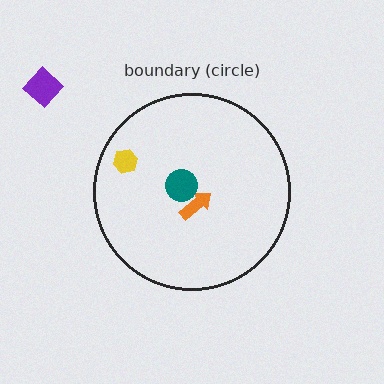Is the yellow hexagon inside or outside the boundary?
Inside.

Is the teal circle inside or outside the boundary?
Inside.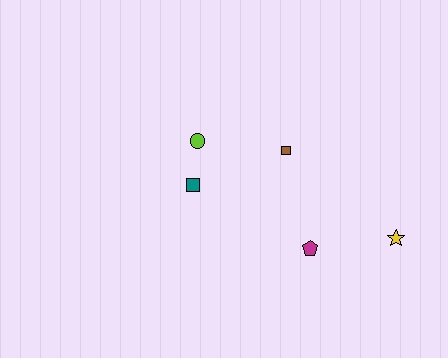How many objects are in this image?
There are 5 objects.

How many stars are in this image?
There is 1 star.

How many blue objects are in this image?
There are no blue objects.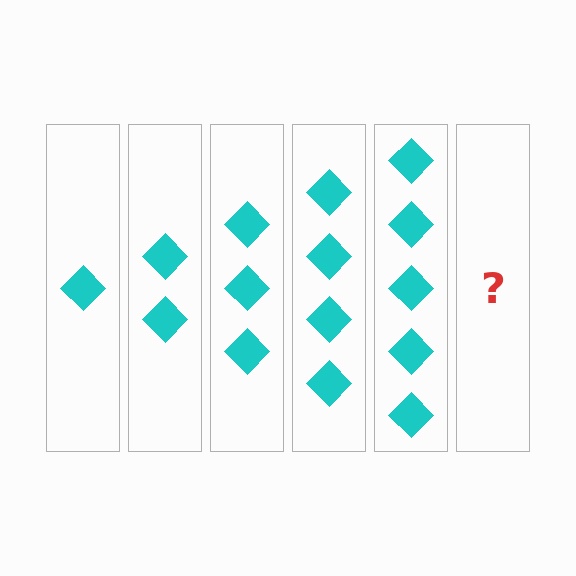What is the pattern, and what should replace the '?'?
The pattern is that each step adds one more diamond. The '?' should be 6 diamonds.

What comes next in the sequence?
The next element should be 6 diamonds.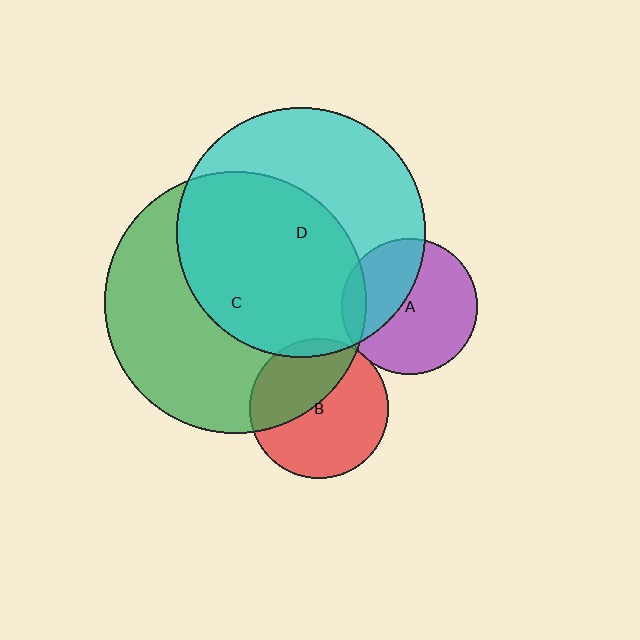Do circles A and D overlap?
Yes.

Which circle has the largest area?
Circle C (green).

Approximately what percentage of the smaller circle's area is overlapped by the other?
Approximately 40%.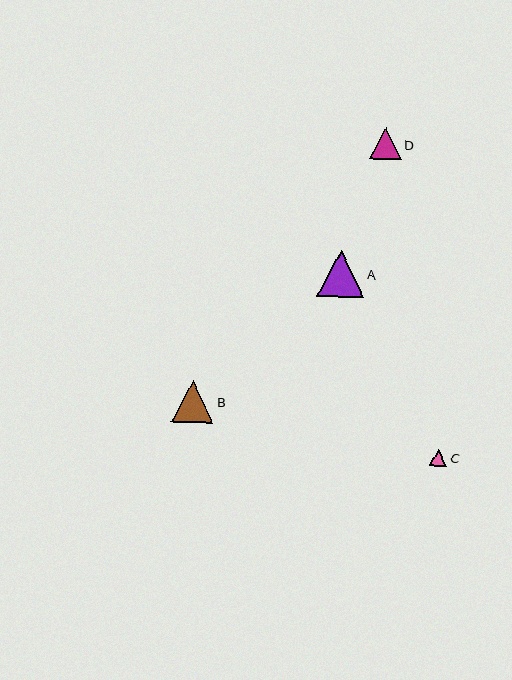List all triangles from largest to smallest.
From largest to smallest: A, B, D, C.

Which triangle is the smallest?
Triangle C is the smallest with a size of approximately 17 pixels.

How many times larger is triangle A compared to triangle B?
Triangle A is approximately 1.1 times the size of triangle B.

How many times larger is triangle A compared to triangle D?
Triangle A is approximately 1.5 times the size of triangle D.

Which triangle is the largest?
Triangle A is the largest with a size of approximately 47 pixels.